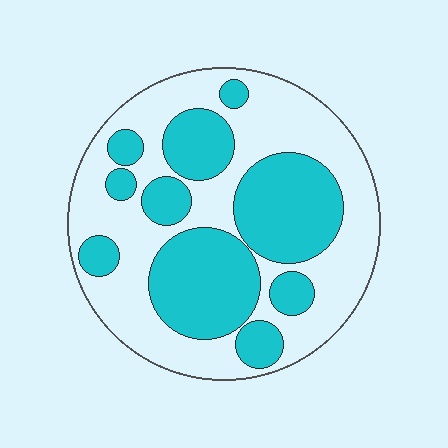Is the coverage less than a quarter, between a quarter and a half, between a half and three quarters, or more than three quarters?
Between a quarter and a half.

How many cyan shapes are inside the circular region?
10.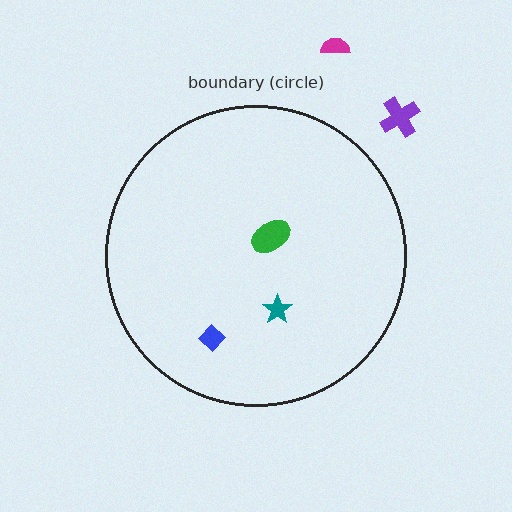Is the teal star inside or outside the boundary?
Inside.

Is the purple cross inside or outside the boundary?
Outside.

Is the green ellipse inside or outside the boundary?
Inside.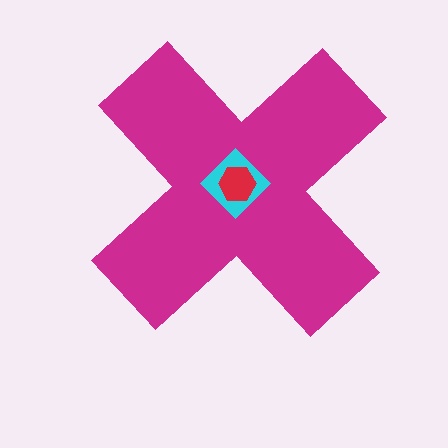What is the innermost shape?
The red hexagon.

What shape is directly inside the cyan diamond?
The red hexagon.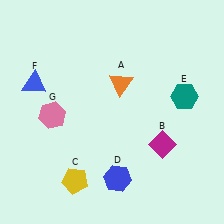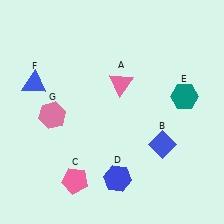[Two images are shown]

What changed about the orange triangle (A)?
In Image 1, A is orange. In Image 2, it changed to pink.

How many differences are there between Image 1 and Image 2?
There are 3 differences between the two images.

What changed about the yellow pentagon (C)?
In Image 1, C is yellow. In Image 2, it changed to pink.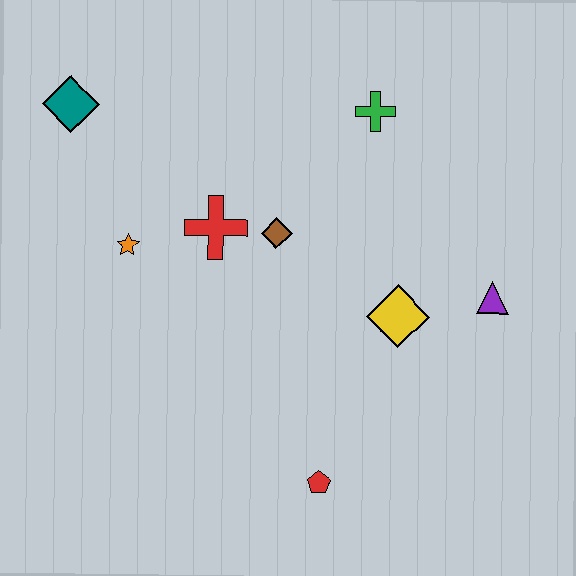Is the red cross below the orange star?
No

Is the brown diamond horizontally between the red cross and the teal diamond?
No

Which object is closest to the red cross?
The brown diamond is closest to the red cross.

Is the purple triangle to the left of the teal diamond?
No